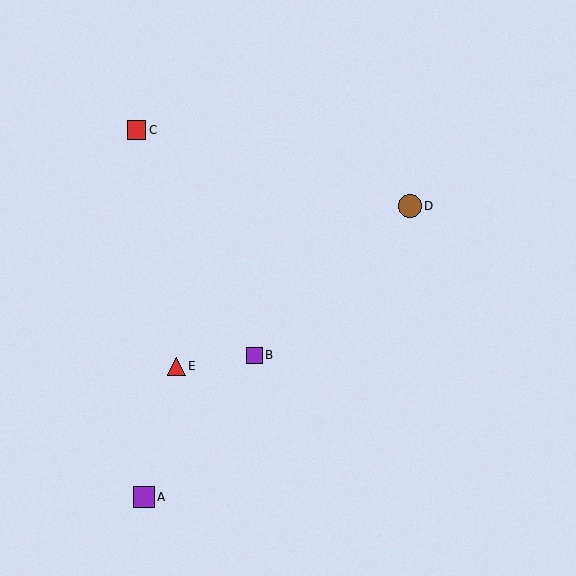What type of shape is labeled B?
Shape B is a purple square.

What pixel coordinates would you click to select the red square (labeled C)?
Click at (137, 130) to select the red square C.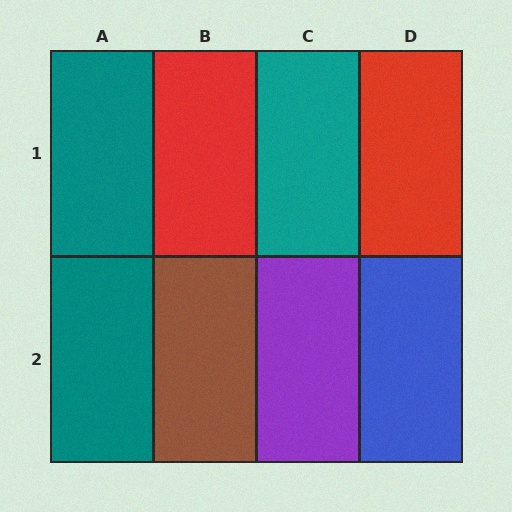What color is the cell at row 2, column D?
Blue.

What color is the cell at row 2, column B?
Brown.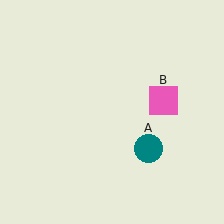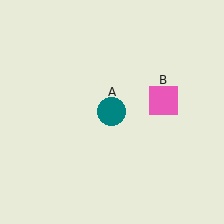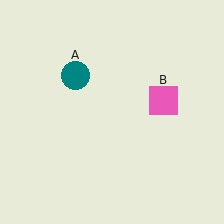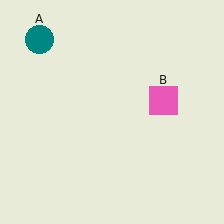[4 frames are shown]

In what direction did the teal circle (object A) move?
The teal circle (object A) moved up and to the left.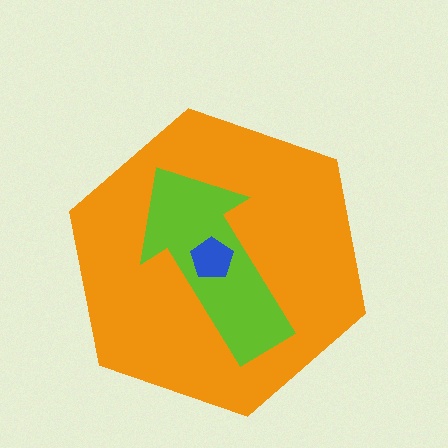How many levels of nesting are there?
3.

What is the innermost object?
The blue pentagon.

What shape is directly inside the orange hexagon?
The lime arrow.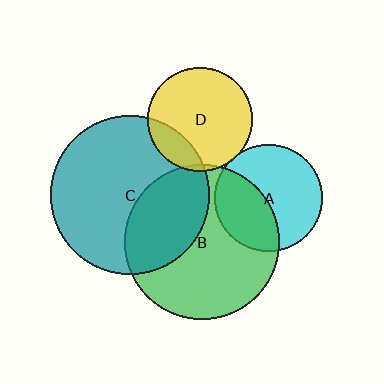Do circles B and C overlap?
Yes.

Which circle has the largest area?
Circle C (teal).